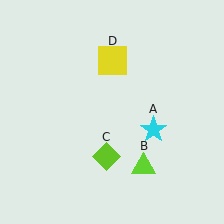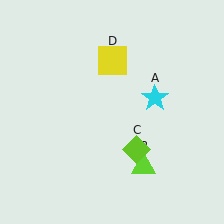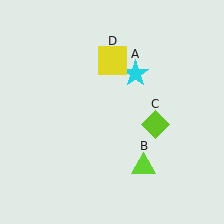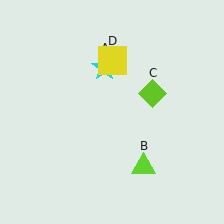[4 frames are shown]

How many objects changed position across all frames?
2 objects changed position: cyan star (object A), lime diamond (object C).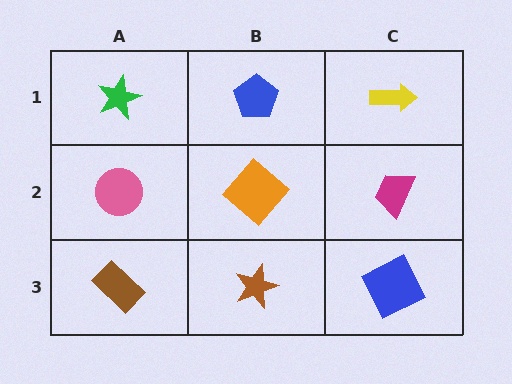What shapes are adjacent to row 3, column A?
A pink circle (row 2, column A), a brown star (row 3, column B).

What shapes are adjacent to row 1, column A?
A pink circle (row 2, column A), a blue pentagon (row 1, column B).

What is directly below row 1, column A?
A pink circle.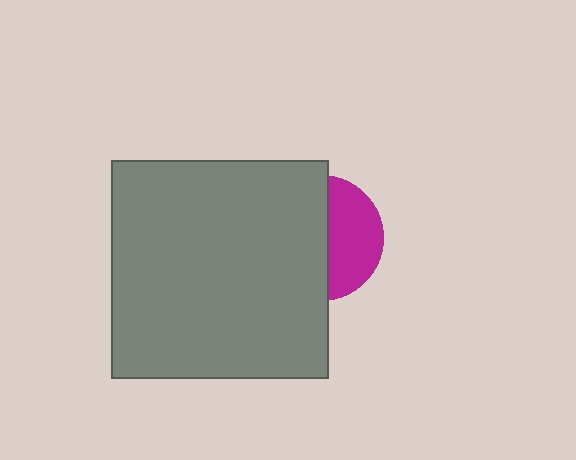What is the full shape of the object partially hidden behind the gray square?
The partially hidden object is a magenta circle.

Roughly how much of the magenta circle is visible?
A small part of it is visible (roughly 41%).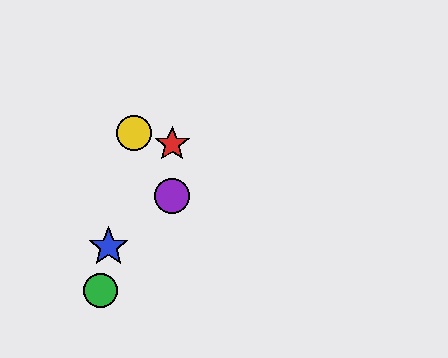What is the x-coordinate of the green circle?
The green circle is at x≈101.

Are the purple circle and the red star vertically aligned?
Yes, both are at x≈172.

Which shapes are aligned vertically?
The red star, the purple circle are aligned vertically.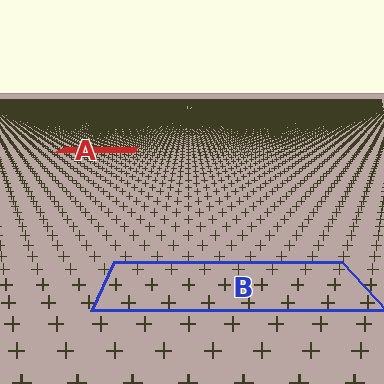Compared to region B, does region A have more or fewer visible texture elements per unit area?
Region A has more texture elements per unit area — they are packed more densely because it is farther away.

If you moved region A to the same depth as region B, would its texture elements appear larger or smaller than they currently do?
They would appear larger. At a closer depth, the same texture elements are projected at a bigger on-screen size.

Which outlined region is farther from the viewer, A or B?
Region A is farther from the viewer — the texture elements inside it appear smaller and more densely packed.